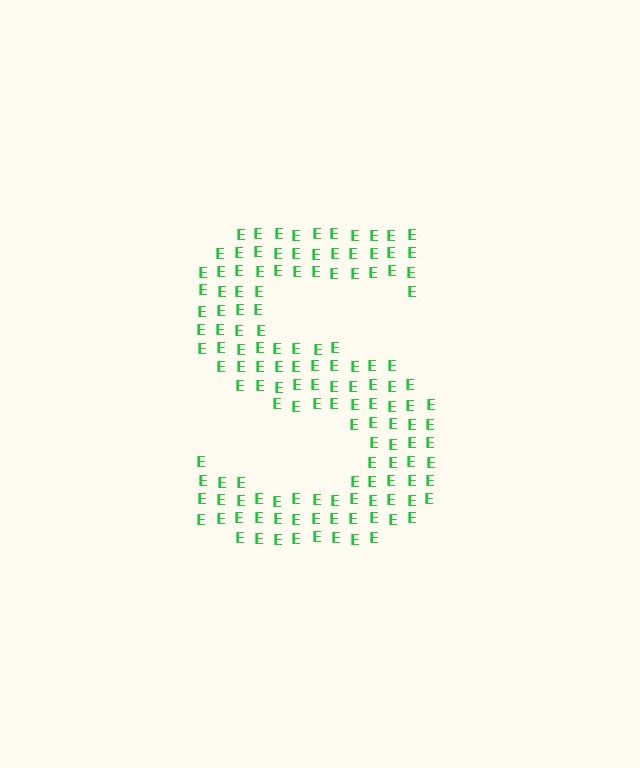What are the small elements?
The small elements are letter E's.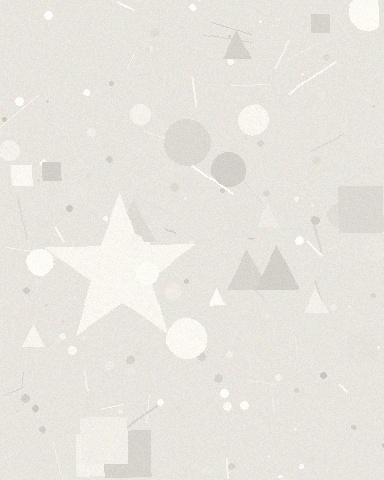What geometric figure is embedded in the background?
A star is embedded in the background.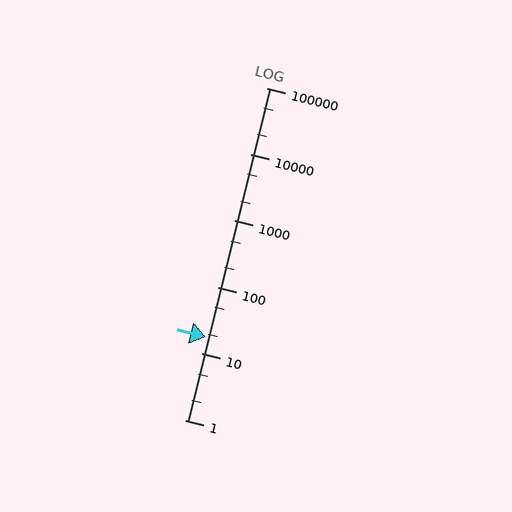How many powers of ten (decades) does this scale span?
The scale spans 5 decades, from 1 to 100000.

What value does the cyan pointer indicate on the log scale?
The pointer indicates approximately 18.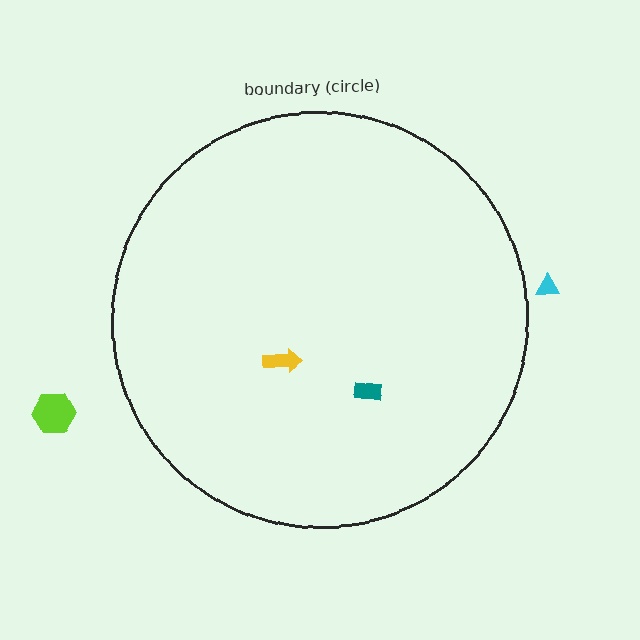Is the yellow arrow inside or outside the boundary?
Inside.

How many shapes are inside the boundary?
2 inside, 2 outside.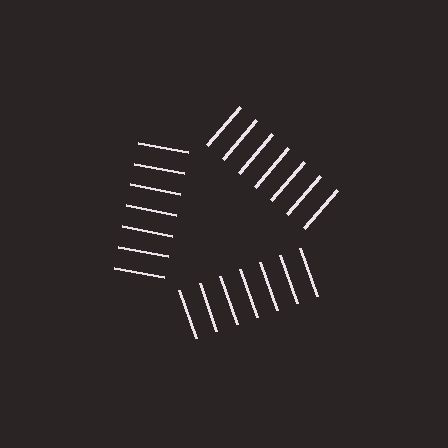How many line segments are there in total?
21 — 7 along each of the 3 edges.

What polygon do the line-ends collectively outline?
An illusory triangle — the line segments terminate on its edges but no continuous stroke is drawn.